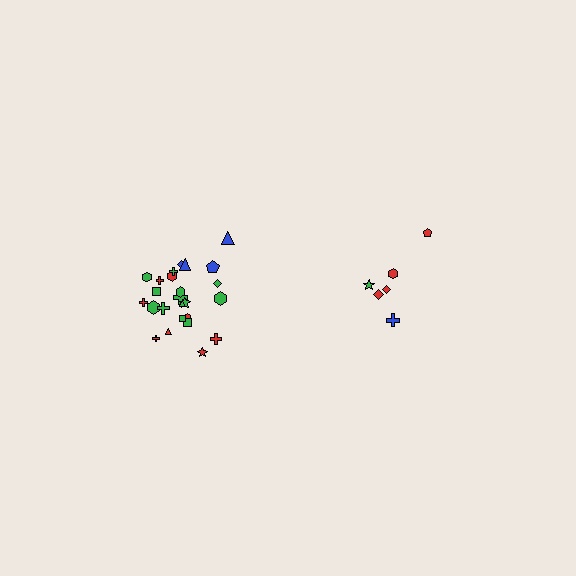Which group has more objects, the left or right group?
The left group.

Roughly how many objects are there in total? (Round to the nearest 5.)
Roughly 30 objects in total.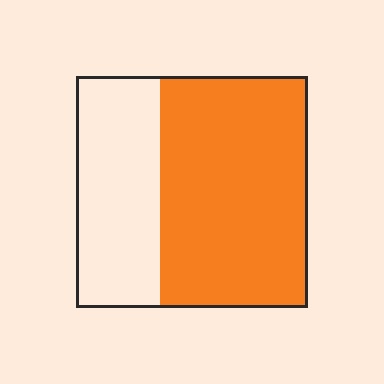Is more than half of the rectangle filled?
Yes.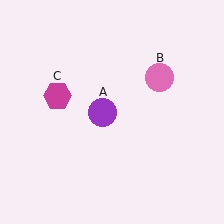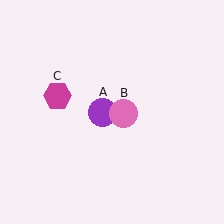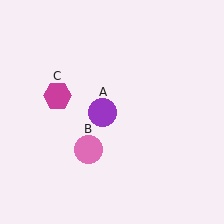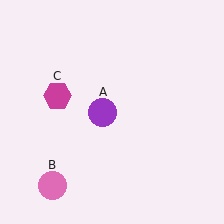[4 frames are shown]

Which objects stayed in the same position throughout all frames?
Purple circle (object A) and magenta hexagon (object C) remained stationary.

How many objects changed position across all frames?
1 object changed position: pink circle (object B).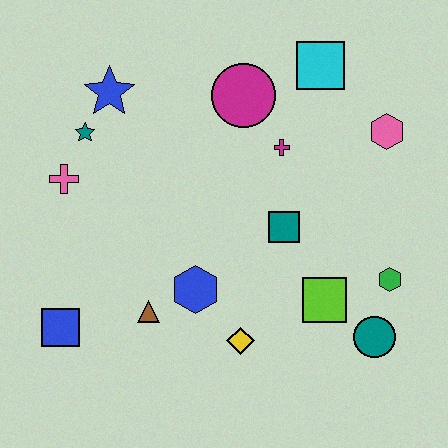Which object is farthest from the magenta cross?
The blue square is farthest from the magenta cross.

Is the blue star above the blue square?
Yes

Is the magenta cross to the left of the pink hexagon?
Yes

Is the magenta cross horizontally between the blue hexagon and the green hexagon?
Yes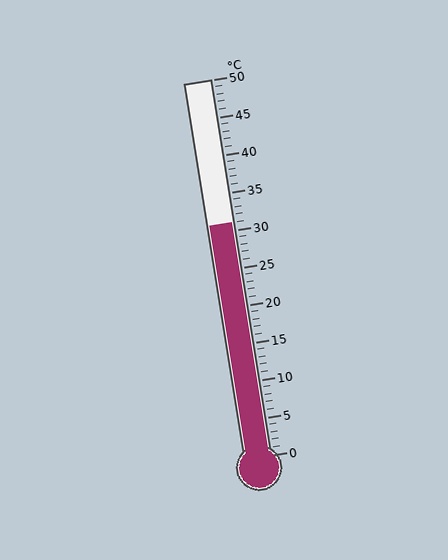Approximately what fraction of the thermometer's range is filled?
The thermometer is filled to approximately 60% of its range.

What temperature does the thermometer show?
The thermometer shows approximately 31°C.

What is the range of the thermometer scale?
The thermometer scale ranges from 0°C to 50°C.